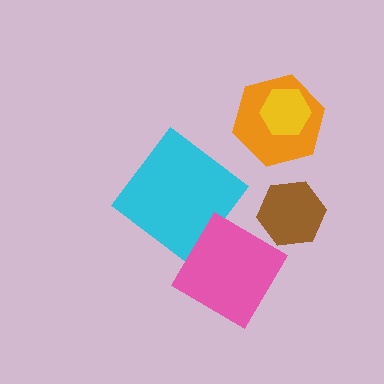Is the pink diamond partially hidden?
No, no other shape covers it.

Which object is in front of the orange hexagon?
The yellow hexagon is in front of the orange hexagon.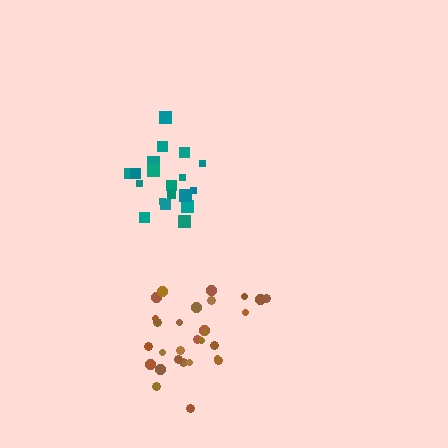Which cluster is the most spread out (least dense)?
Brown.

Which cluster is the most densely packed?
Teal.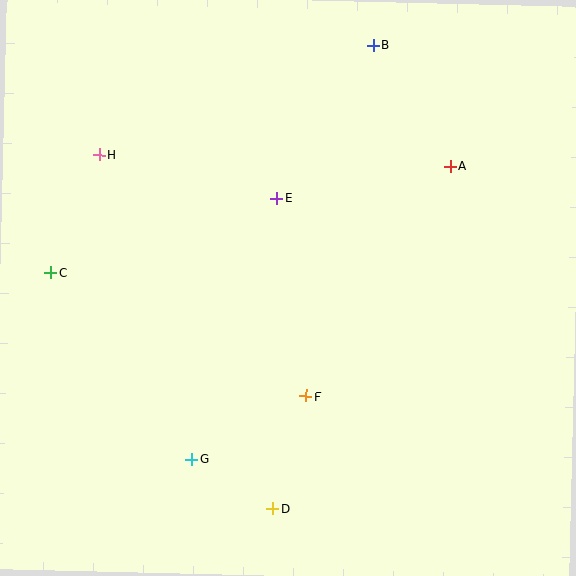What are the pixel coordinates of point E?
Point E is at (277, 198).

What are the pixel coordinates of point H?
Point H is at (99, 155).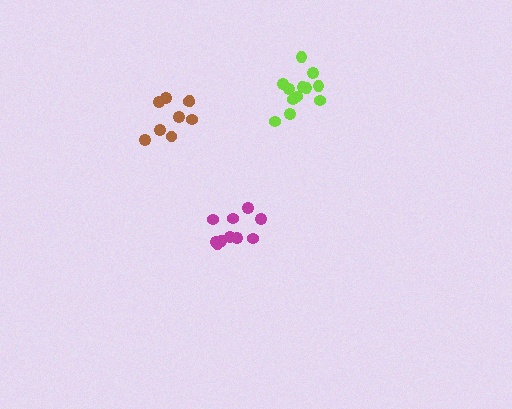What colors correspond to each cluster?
The clusters are colored: magenta, brown, lime.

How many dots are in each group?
Group 1: 10 dots, Group 2: 9 dots, Group 3: 12 dots (31 total).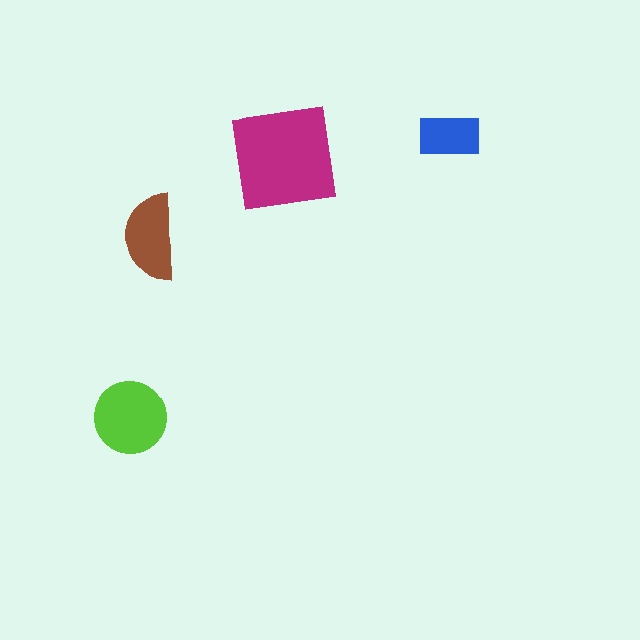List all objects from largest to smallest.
The magenta square, the lime circle, the brown semicircle, the blue rectangle.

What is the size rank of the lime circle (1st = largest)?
2nd.